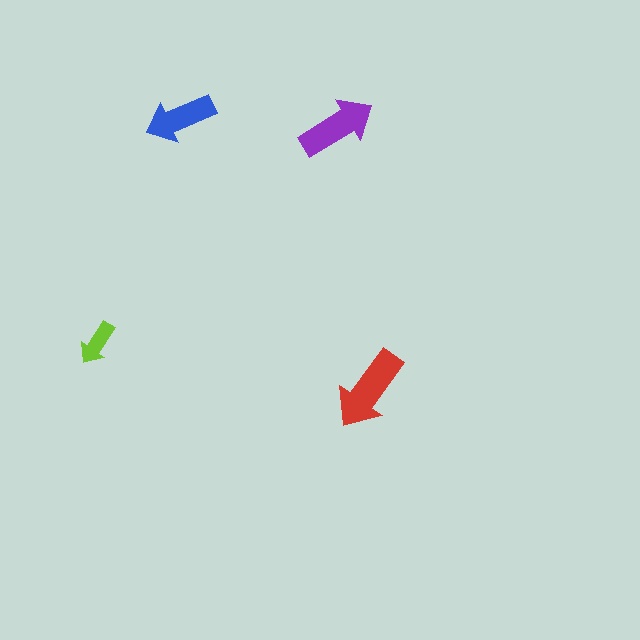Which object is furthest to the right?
The red arrow is rightmost.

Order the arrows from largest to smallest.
the red one, the purple one, the blue one, the lime one.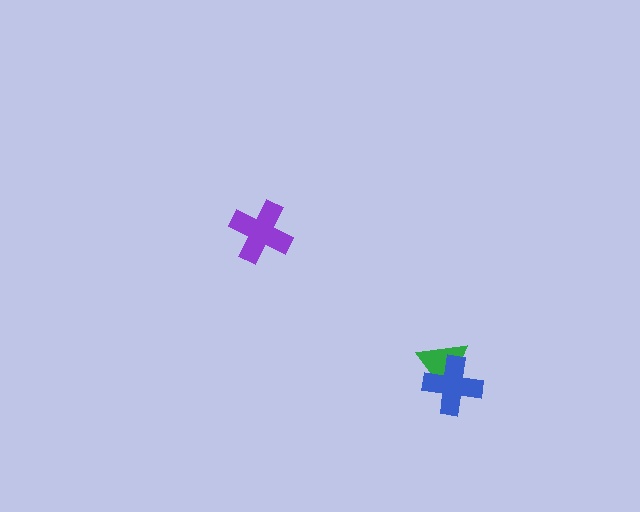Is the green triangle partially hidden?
Yes, it is partially covered by another shape.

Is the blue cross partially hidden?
No, no other shape covers it.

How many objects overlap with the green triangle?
1 object overlaps with the green triangle.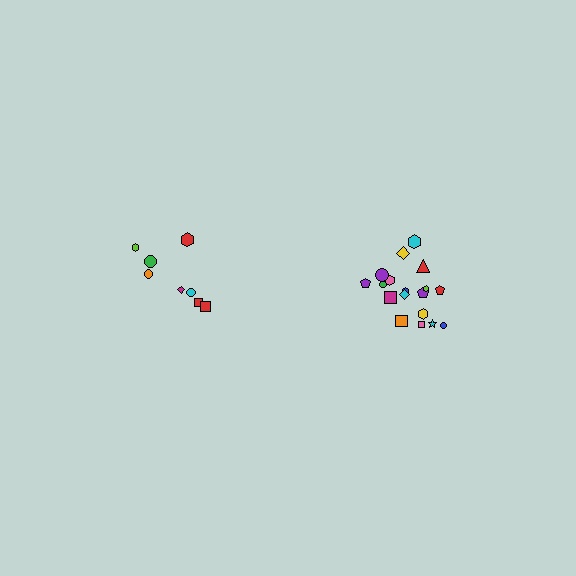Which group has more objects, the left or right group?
The right group.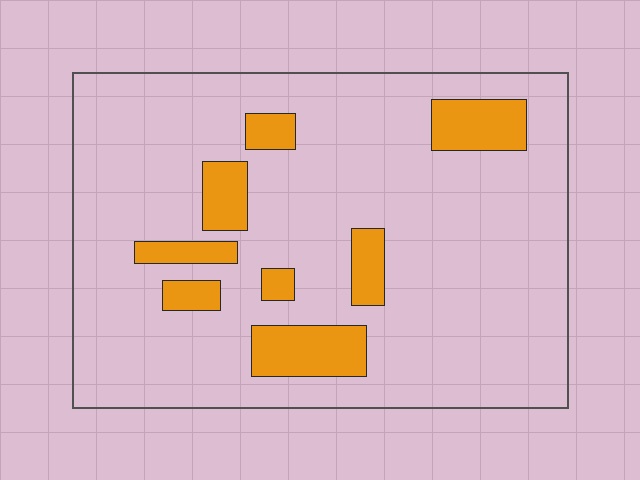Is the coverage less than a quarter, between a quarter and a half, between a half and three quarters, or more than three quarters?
Less than a quarter.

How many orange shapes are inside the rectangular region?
8.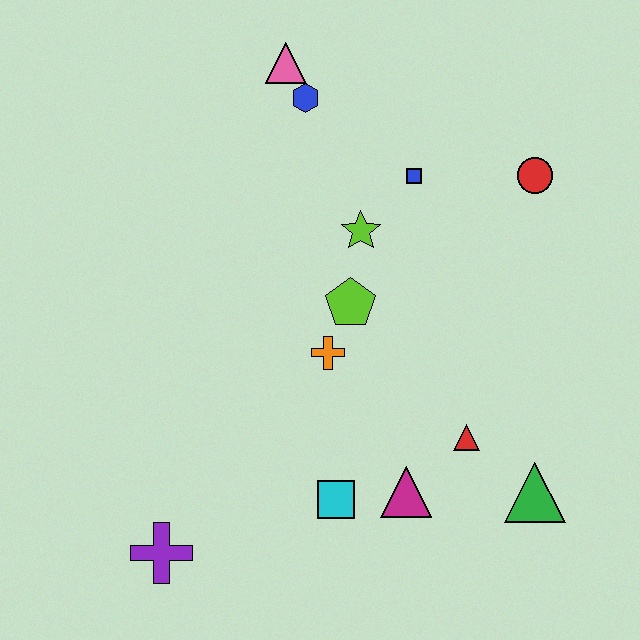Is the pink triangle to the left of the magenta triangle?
Yes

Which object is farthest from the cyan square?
The pink triangle is farthest from the cyan square.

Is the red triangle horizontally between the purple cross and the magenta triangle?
No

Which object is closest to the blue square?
The lime star is closest to the blue square.